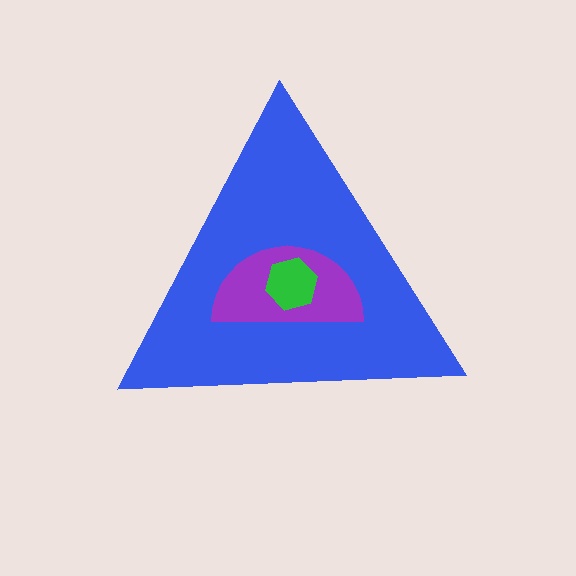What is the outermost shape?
The blue triangle.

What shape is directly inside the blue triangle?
The purple semicircle.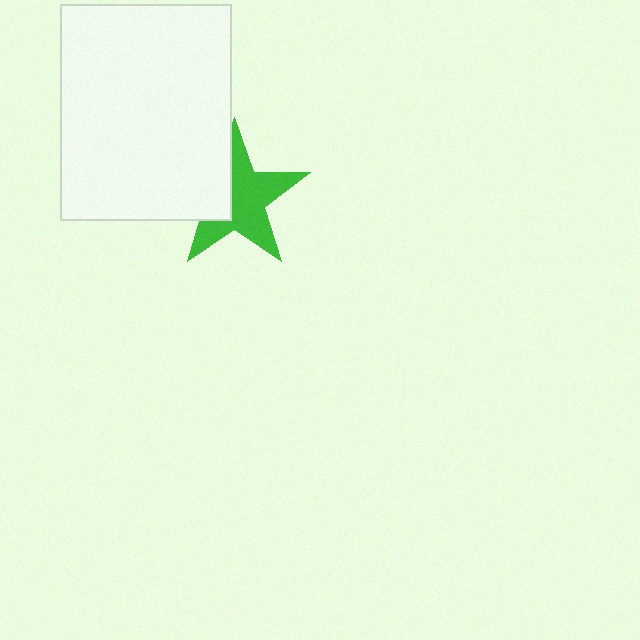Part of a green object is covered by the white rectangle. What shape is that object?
It is a star.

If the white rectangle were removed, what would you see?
You would see the complete green star.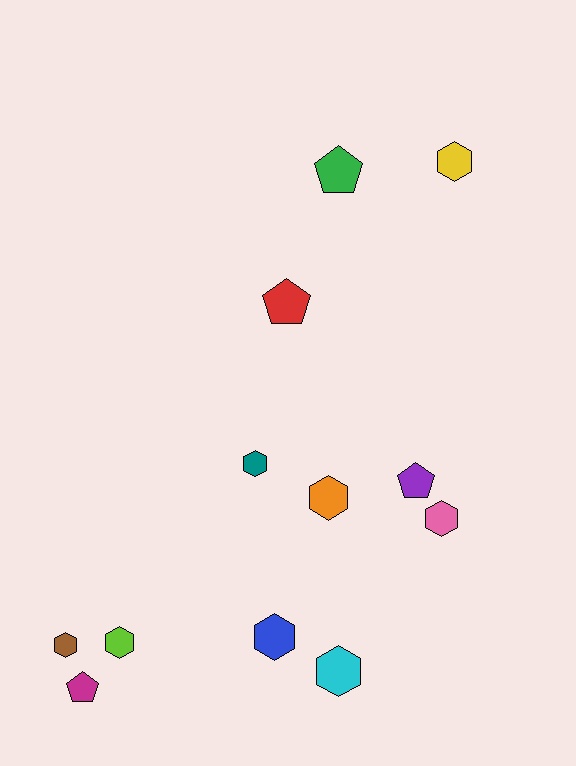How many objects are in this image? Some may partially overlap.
There are 12 objects.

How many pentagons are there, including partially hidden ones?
There are 4 pentagons.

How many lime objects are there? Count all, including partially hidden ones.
There is 1 lime object.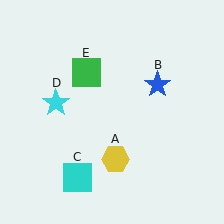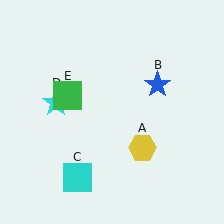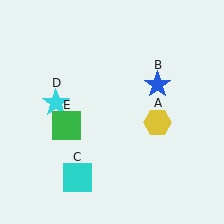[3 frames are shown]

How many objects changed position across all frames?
2 objects changed position: yellow hexagon (object A), green square (object E).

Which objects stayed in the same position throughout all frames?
Blue star (object B) and cyan square (object C) and cyan star (object D) remained stationary.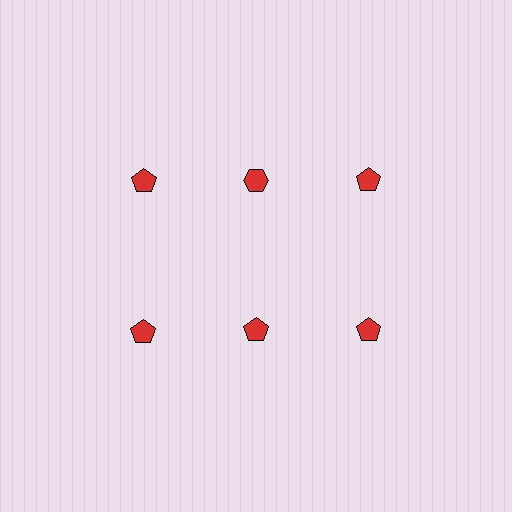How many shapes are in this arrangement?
There are 6 shapes arranged in a grid pattern.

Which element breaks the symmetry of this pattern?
The red hexagon in the top row, second from left column breaks the symmetry. All other shapes are red pentagons.